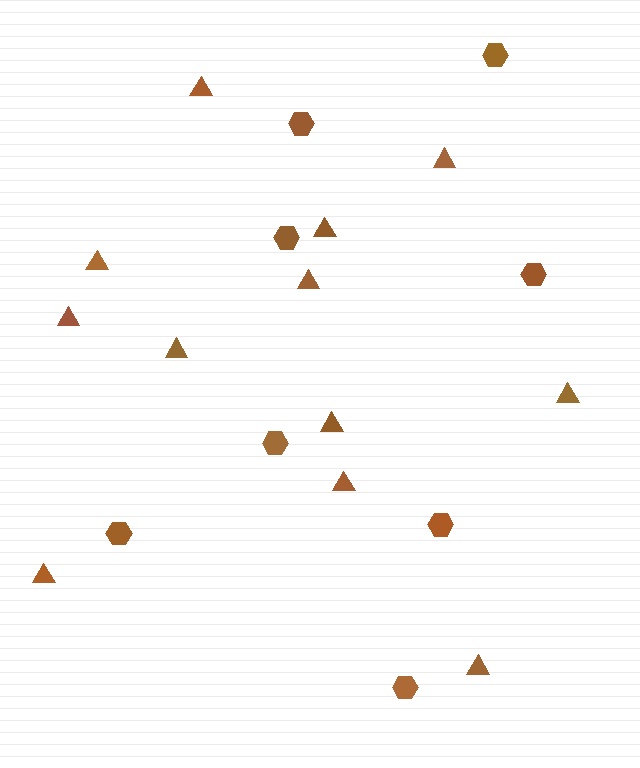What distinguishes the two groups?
There are 2 groups: one group of triangles (12) and one group of hexagons (8).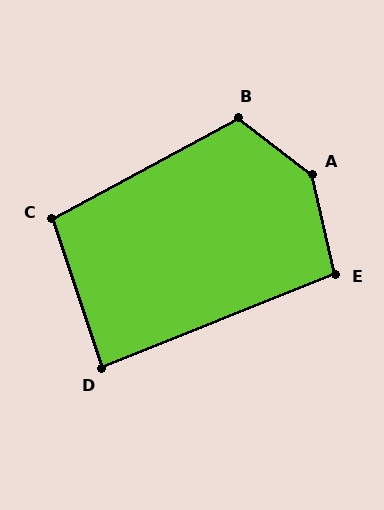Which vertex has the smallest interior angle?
D, at approximately 87 degrees.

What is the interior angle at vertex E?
Approximately 99 degrees (obtuse).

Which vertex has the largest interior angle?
A, at approximately 141 degrees.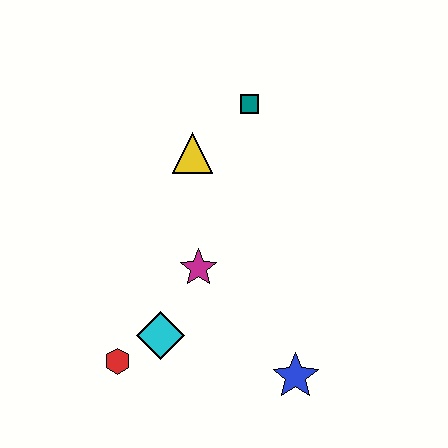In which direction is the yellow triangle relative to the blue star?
The yellow triangle is above the blue star.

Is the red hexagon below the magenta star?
Yes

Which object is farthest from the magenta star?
The teal square is farthest from the magenta star.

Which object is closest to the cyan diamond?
The red hexagon is closest to the cyan diamond.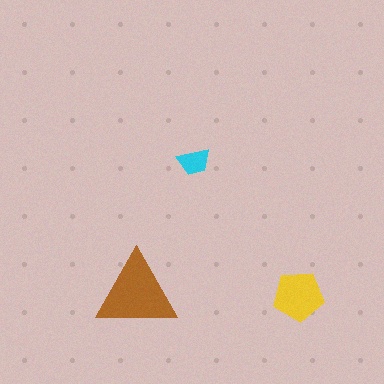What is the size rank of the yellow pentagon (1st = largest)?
2nd.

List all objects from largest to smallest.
The brown triangle, the yellow pentagon, the cyan trapezoid.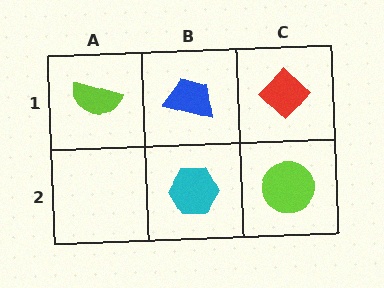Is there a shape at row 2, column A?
No, that cell is empty.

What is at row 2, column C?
A lime circle.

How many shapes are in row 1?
3 shapes.